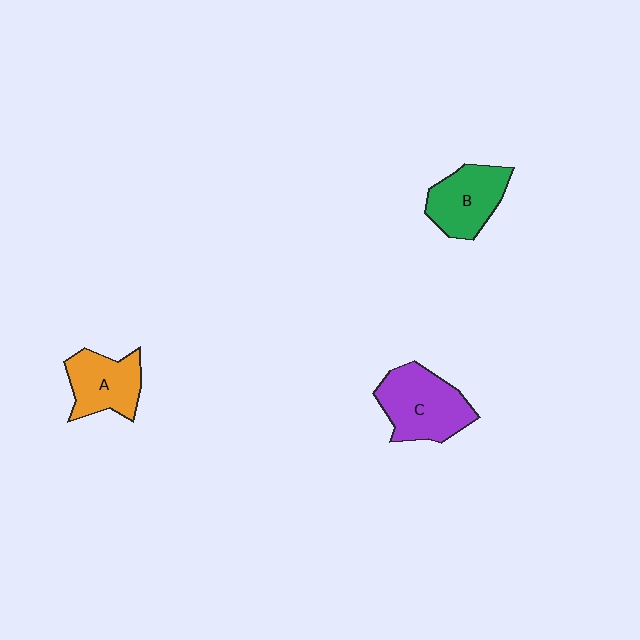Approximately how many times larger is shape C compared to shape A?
Approximately 1.3 times.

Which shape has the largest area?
Shape C (purple).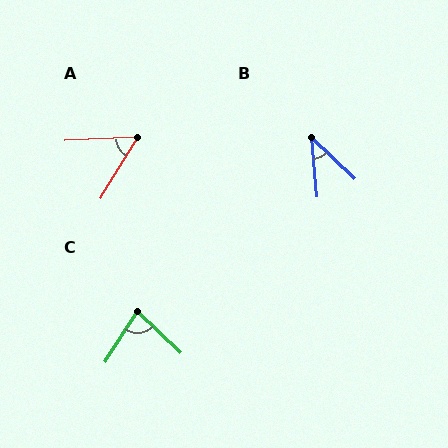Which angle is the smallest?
B, at approximately 40 degrees.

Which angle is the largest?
C, at approximately 78 degrees.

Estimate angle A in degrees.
Approximately 56 degrees.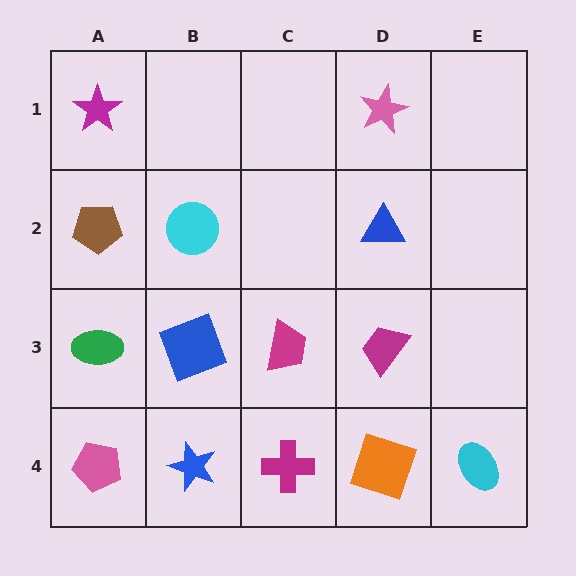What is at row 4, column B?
A blue star.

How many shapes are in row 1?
2 shapes.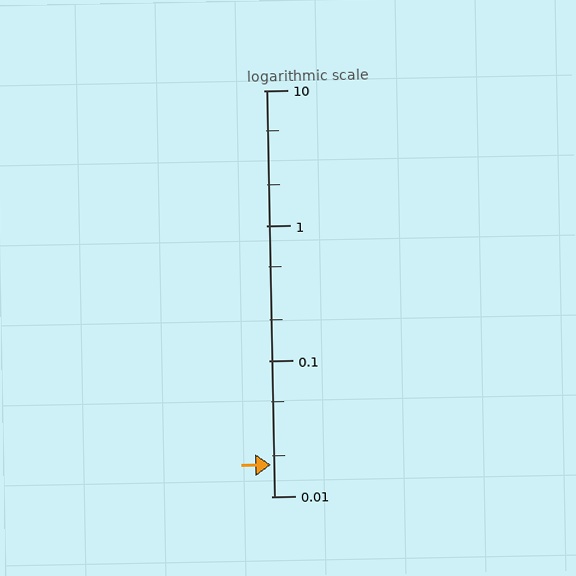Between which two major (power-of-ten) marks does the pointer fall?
The pointer is between 0.01 and 0.1.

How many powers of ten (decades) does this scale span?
The scale spans 3 decades, from 0.01 to 10.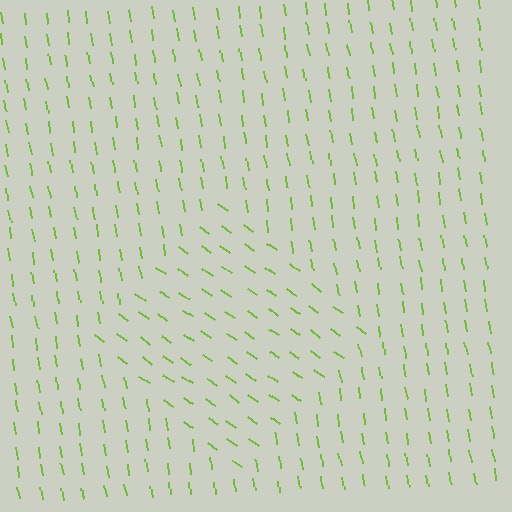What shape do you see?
I see a diamond.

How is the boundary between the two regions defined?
The boundary is defined purely by a change in line orientation (approximately 45 degrees difference). All lines are the same color and thickness.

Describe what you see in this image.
The image is filled with small lime line segments. A diamond region in the image has lines oriented differently from the surrounding lines, creating a visible texture boundary.